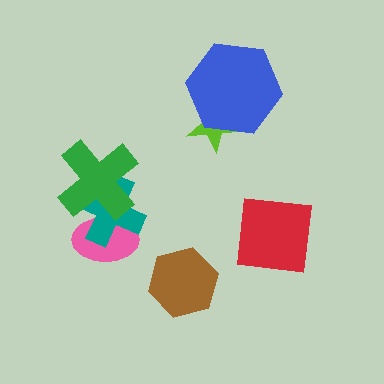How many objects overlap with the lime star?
1 object overlaps with the lime star.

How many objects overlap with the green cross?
2 objects overlap with the green cross.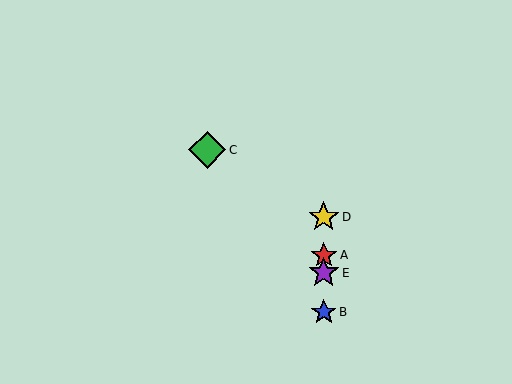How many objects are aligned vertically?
4 objects (A, B, D, E) are aligned vertically.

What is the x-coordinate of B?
Object B is at x≈324.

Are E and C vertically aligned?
No, E is at x≈324 and C is at x≈207.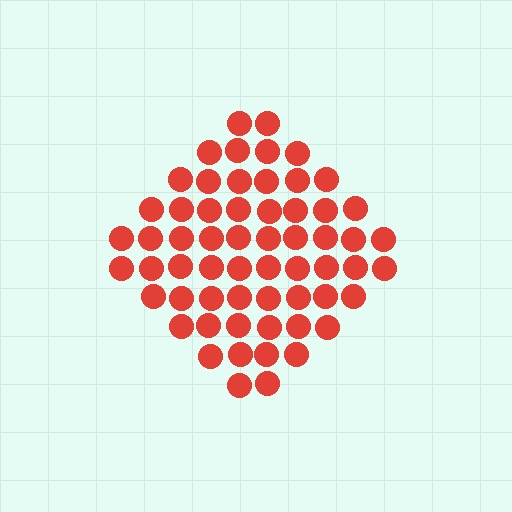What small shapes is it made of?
It is made of small circles.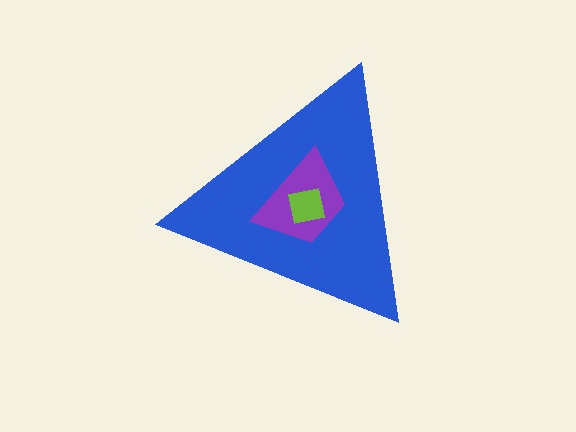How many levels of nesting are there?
3.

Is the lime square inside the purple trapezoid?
Yes.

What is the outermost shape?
The blue triangle.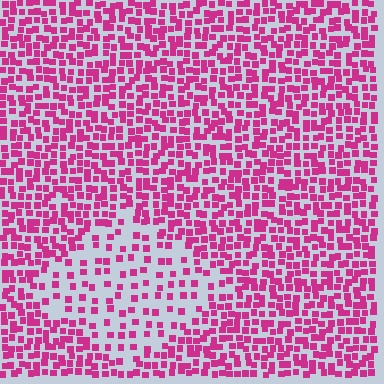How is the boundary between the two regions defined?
The boundary is defined by a change in element density (approximately 2.3x ratio). All elements are the same color, size, and shape.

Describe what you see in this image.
The image contains small magenta elements arranged at two different densities. A diamond-shaped region is visible where the elements are less densely packed than the surrounding area.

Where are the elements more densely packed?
The elements are more densely packed outside the diamond boundary.